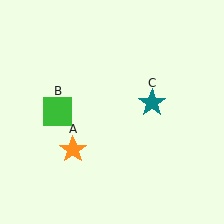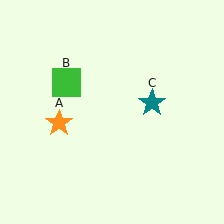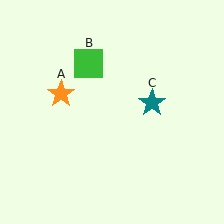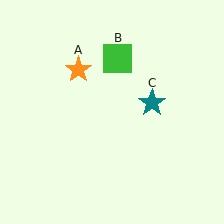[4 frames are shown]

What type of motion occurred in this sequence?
The orange star (object A), green square (object B) rotated clockwise around the center of the scene.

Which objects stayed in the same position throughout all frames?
Teal star (object C) remained stationary.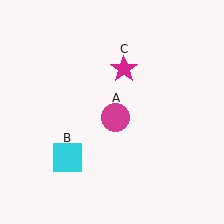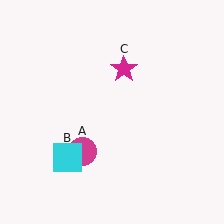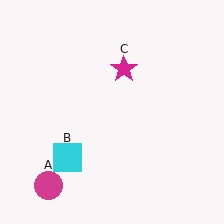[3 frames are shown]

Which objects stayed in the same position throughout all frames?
Cyan square (object B) and magenta star (object C) remained stationary.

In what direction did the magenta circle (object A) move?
The magenta circle (object A) moved down and to the left.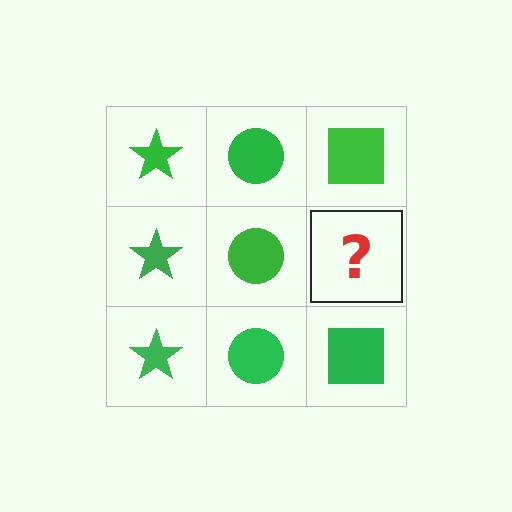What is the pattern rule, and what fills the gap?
The rule is that each column has a consistent shape. The gap should be filled with a green square.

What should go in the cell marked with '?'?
The missing cell should contain a green square.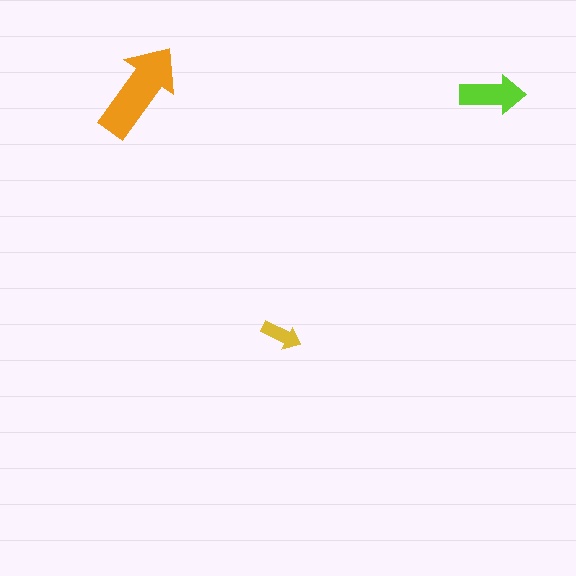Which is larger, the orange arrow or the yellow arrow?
The orange one.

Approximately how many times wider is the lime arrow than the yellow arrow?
About 1.5 times wider.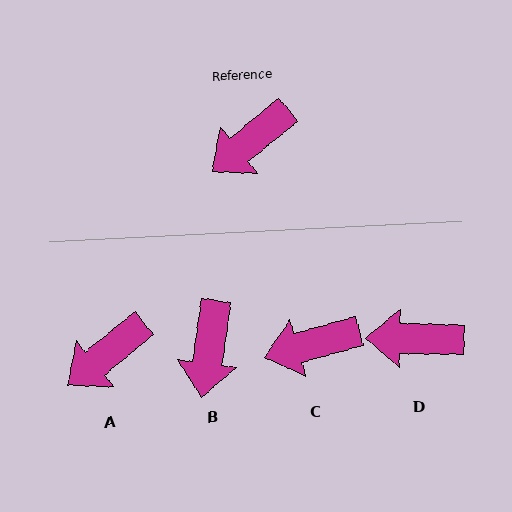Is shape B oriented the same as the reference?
No, it is off by about 42 degrees.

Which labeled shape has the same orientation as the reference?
A.